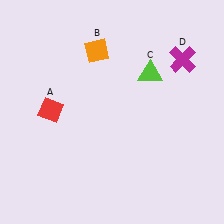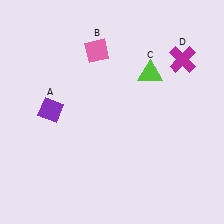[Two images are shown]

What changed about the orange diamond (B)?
In Image 1, B is orange. In Image 2, it changed to pink.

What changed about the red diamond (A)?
In Image 1, A is red. In Image 2, it changed to purple.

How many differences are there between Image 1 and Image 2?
There are 2 differences between the two images.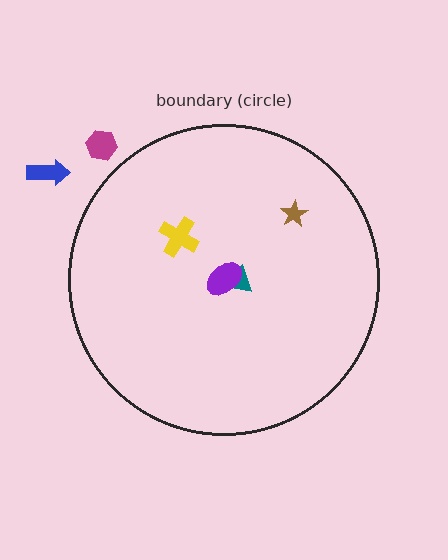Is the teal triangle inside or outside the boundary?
Inside.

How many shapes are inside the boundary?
4 inside, 2 outside.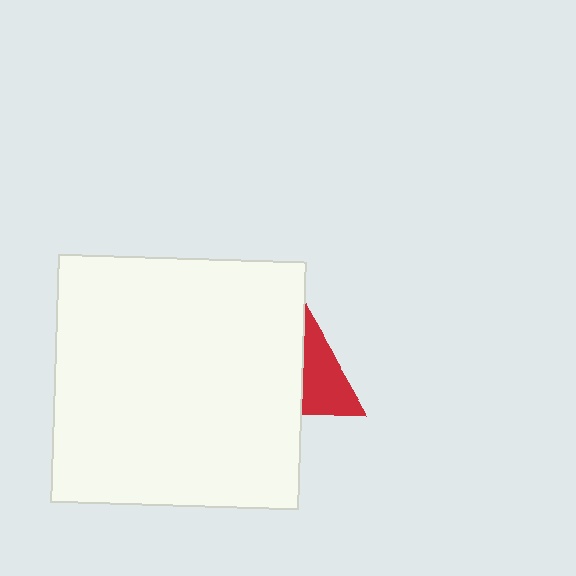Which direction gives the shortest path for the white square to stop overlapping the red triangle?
Moving left gives the shortest separation.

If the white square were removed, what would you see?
You would see the complete red triangle.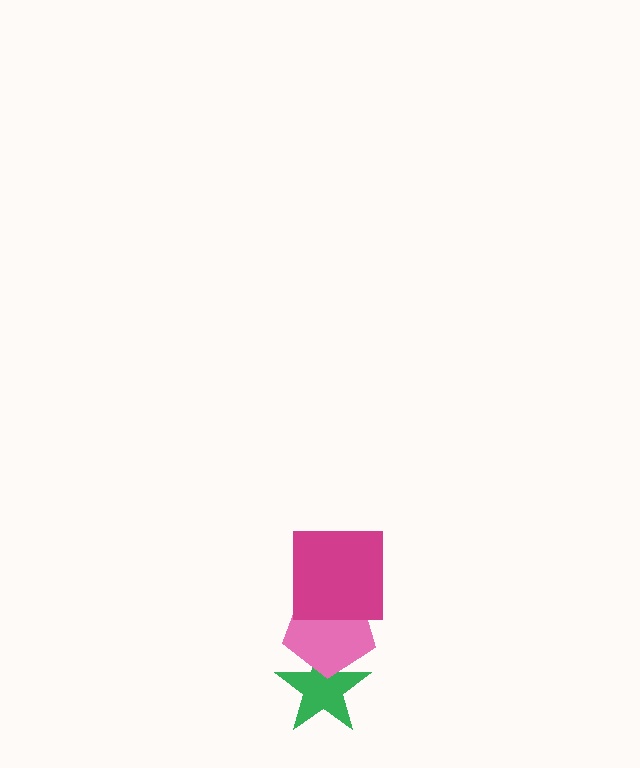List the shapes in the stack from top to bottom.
From top to bottom: the magenta square, the pink pentagon, the green star.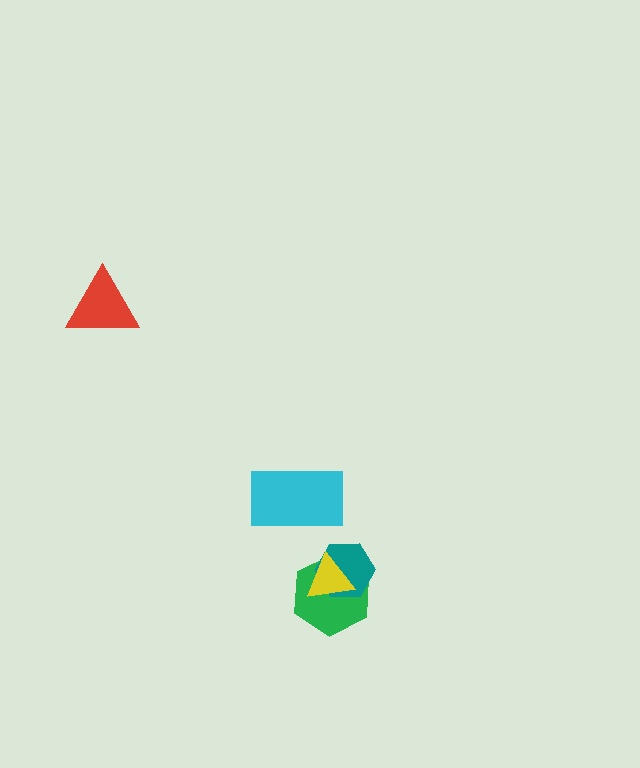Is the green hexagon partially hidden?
Yes, it is partially covered by another shape.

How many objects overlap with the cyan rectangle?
0 objects overlap with the cyan rectangle.